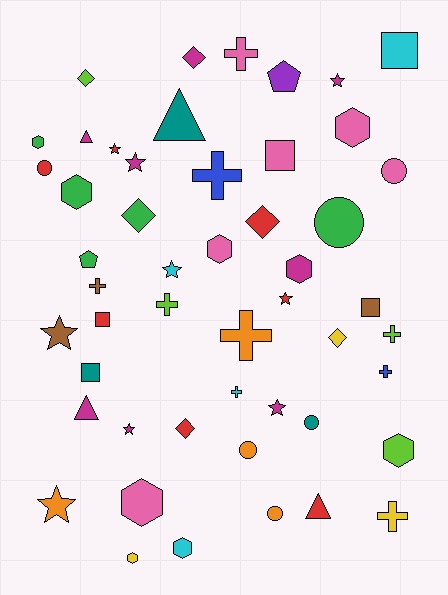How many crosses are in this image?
There are 9 crosses.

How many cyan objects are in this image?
There are 4 cyan objects.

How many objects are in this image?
There are 50 objects.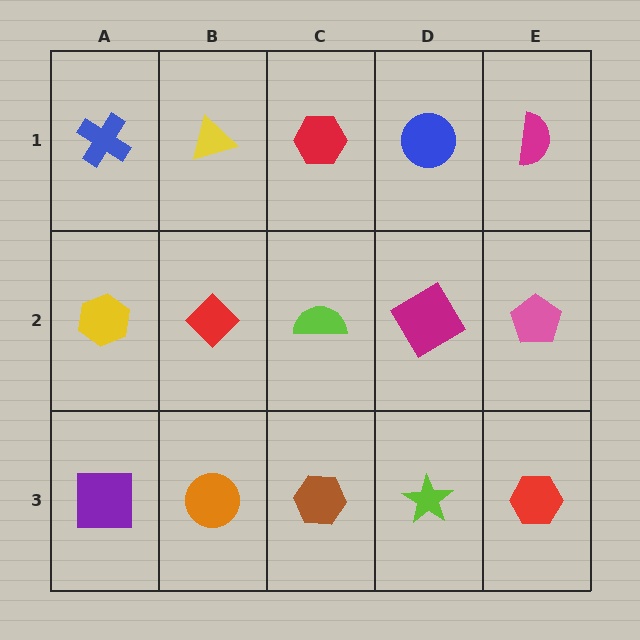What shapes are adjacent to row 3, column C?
A lime semicircle (row 2, column C), an orange circle (row 3, column B), a lime star (row 3, column D).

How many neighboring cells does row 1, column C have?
3.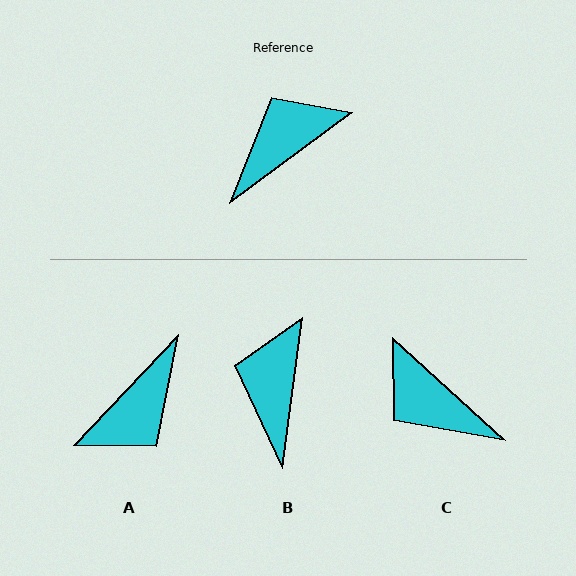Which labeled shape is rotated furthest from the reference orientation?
A, about 170 degrees away.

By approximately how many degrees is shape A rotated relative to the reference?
Approximately 170 degrees clockwise.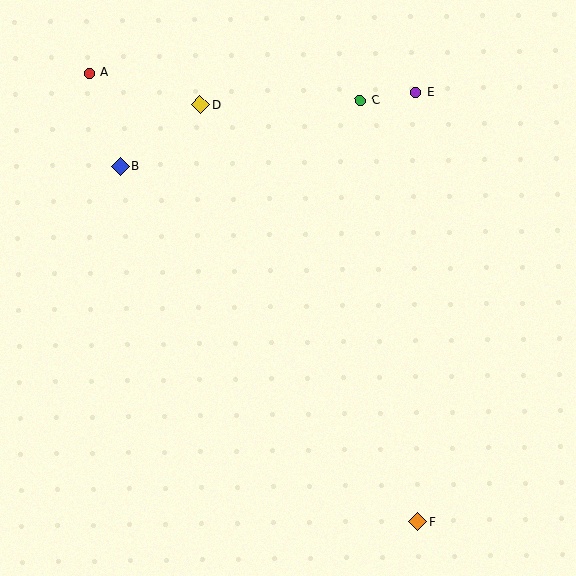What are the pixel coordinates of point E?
Point E is at (416, 92).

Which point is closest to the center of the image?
Point C at (360, 100) is closest to the center.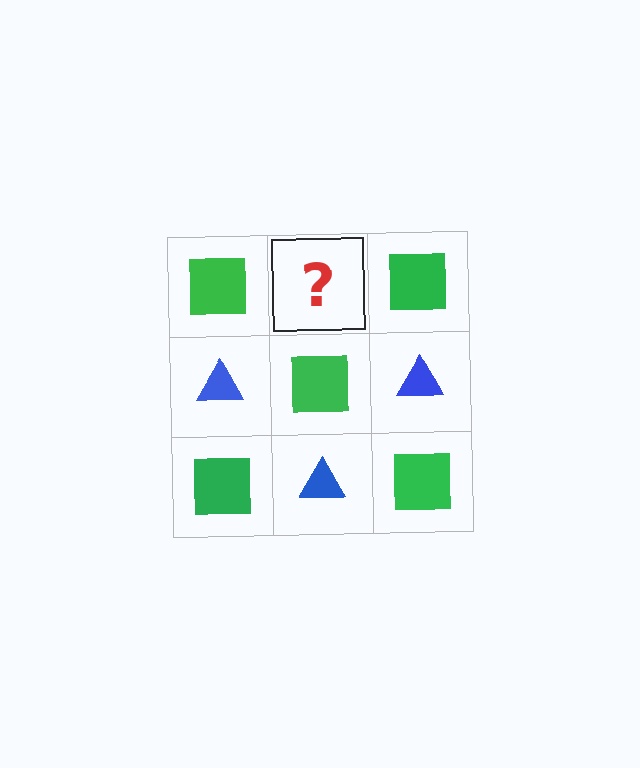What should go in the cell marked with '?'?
The missing cell should contain a blue triangle.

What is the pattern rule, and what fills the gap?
The rule is that it alternates green square and blue triangle in a checkerboard pattern. The gap should be filled with a blue triangle.